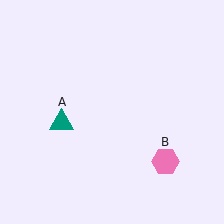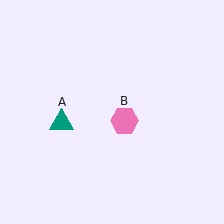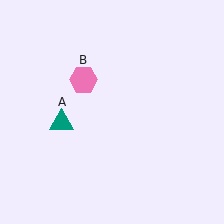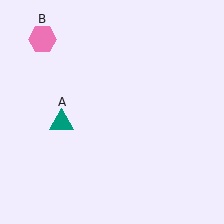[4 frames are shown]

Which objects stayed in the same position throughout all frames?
Teal triangle (object A) remained stationary.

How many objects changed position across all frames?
1 object changed position: pink hexagon (object B).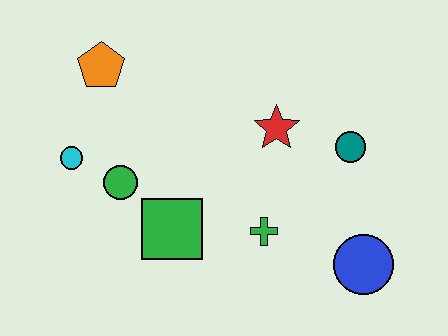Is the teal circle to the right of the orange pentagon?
Yes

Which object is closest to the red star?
The teal circle is closest to the red star.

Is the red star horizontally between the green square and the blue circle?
Yes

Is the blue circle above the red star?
No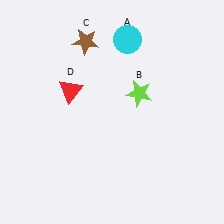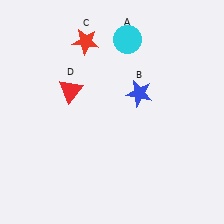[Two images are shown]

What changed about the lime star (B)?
In Image 1, B is lime. In Image 2, it changed to blue.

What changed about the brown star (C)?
In Image 1, C is brown. In Image 2, it changed to red.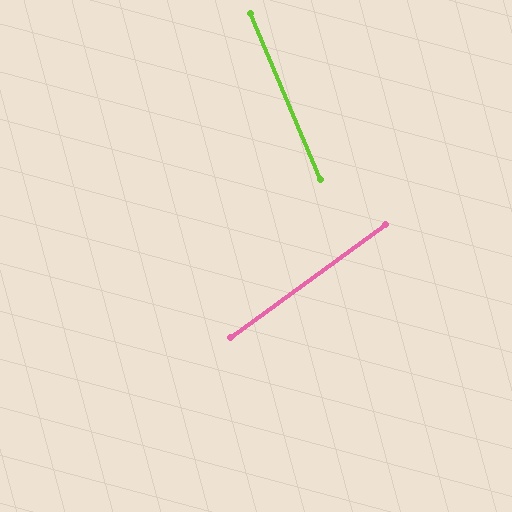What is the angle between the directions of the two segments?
Approximately 77 degrees.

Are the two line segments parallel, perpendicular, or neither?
Neither parallel nor perpendicular — they differ by about 77°.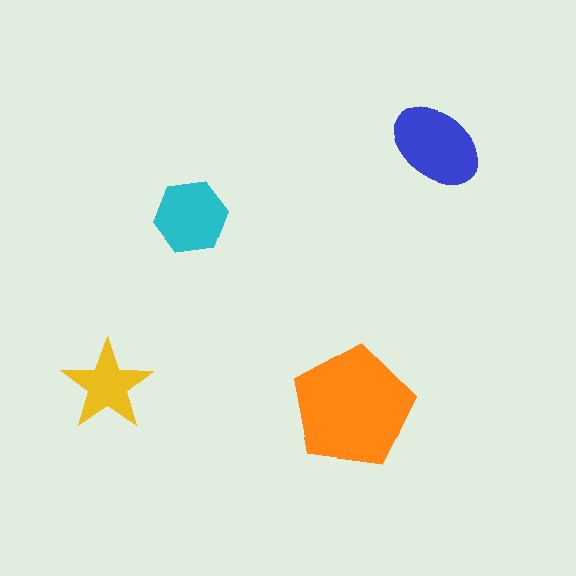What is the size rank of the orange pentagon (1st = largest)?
1st.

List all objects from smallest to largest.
The yellow star, the cyan hexagon, the blue ellipse, the orange pentagon.